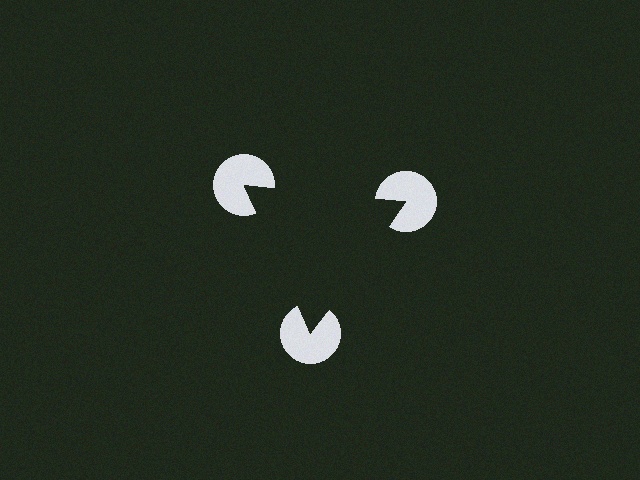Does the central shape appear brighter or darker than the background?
It typically appears slightly darker than the background, even though no actual brightness change is drawn.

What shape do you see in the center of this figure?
An illusory triangle — its edges are inferred from the aligned wedge cuts in the pac-man discs, not physically drawn.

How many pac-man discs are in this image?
There are 3 — one at each vertex of the illusory triangle.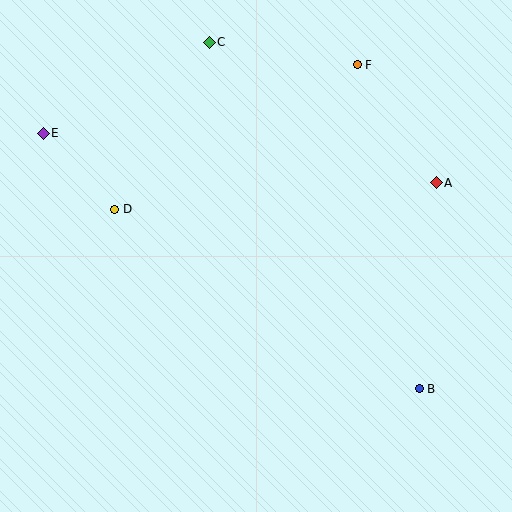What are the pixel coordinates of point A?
Point A is at (436, 183).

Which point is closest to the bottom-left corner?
Point D is closest to the bottom-left corner.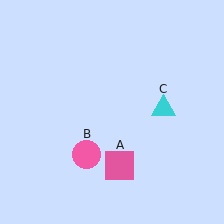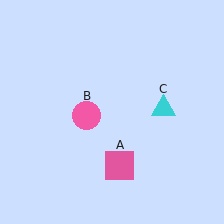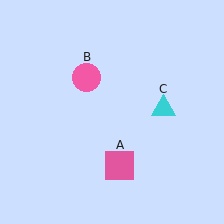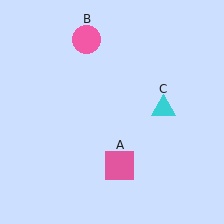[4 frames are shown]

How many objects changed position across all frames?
1 object changed position: pink circle (object B).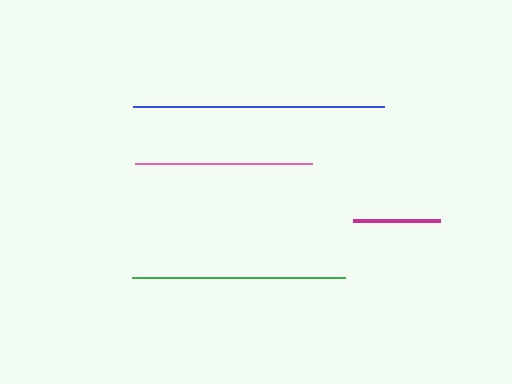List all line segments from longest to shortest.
From longest to shortest: blue, green, pink, magenta.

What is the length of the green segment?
The green segment is approximately 213 pixels long.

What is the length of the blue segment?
The blue segment is approximately 251 pixels long.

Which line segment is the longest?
The blue line is the longest at approximately 251 pixels.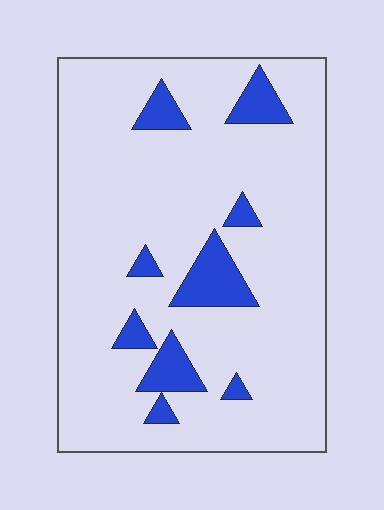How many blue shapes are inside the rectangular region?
9.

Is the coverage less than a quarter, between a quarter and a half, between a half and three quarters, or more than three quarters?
Less than a quarter.